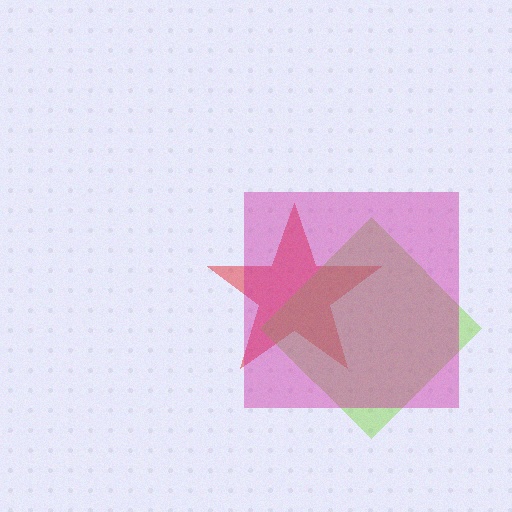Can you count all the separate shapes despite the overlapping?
Yes, there are 3 separate shapes.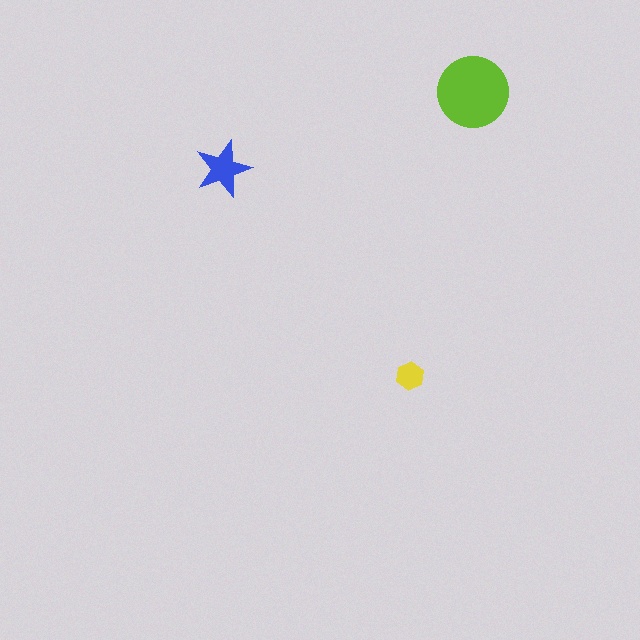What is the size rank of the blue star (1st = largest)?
2nd.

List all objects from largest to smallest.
The lime circle, the blue star, the yellow hexagon.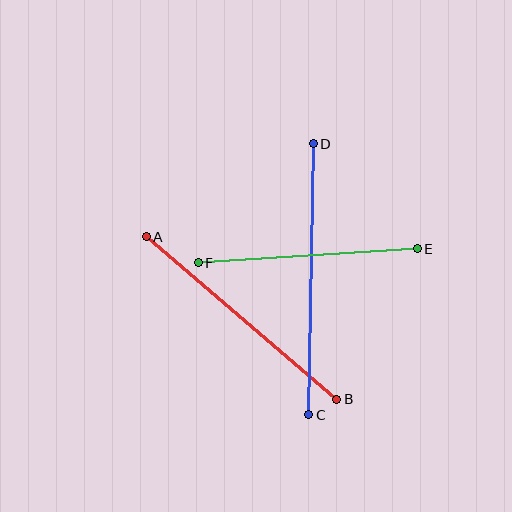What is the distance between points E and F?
The distance is approximately 220 pixels.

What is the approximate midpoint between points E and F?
The midpoint is at approximately (308, 256) pixels.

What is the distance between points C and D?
The distance is approximately 271 pixels.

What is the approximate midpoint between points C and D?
The midpoint is at approximately (311, 279) pixels.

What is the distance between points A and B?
The distance is approximately 251 pixels.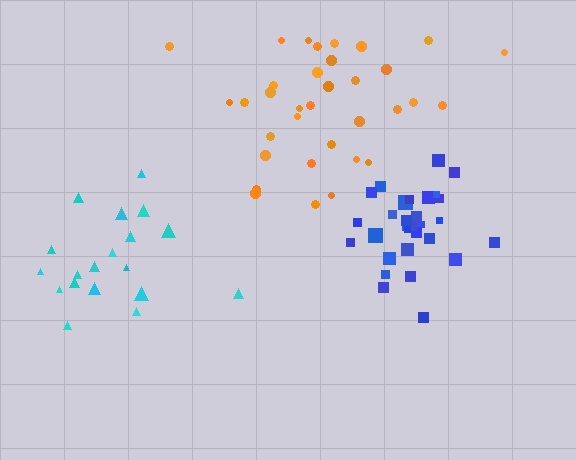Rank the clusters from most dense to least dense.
blue, orange, cyan.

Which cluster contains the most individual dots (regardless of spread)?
Orange (34).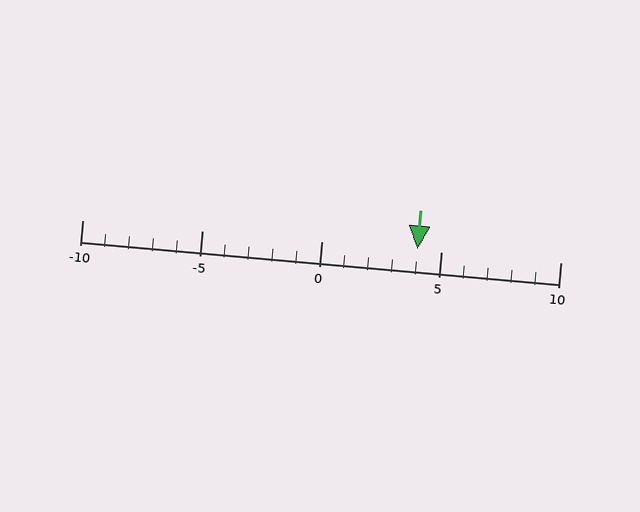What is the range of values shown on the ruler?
The ruler shows values from -10 to 10.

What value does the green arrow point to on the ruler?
The green arrow points to approximately 4.